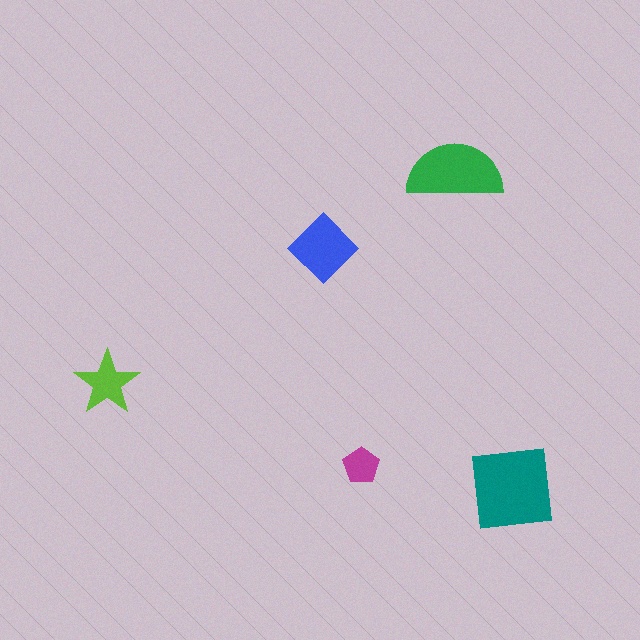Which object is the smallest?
The magenta pentagon.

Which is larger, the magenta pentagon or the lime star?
The lime star.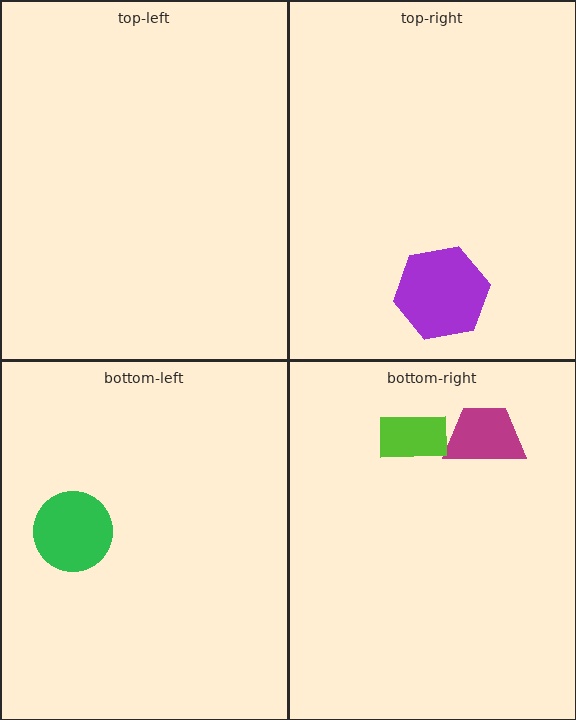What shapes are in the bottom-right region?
The magenta trapezoid, the lime rectangle.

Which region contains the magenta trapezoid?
The bottom-right region.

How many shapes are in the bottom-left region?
1.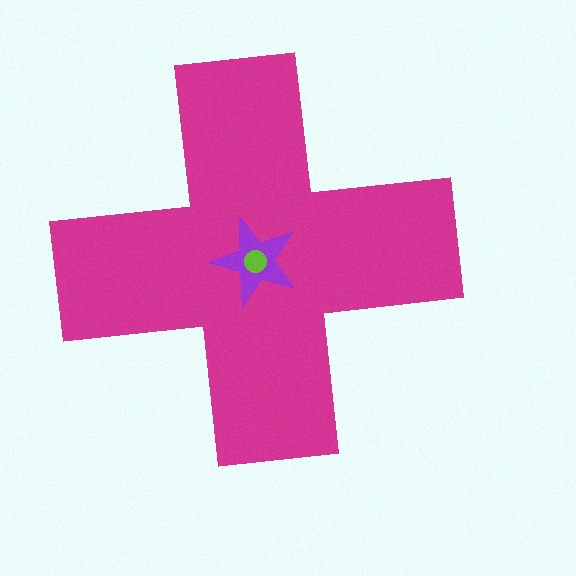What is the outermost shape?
The magenta cross.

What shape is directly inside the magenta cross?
The purple star.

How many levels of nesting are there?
3.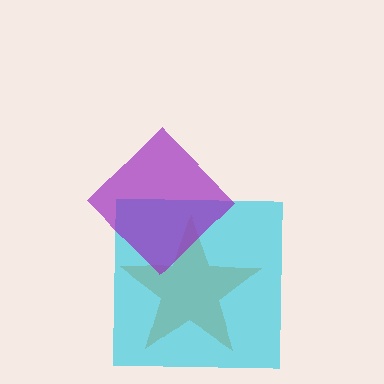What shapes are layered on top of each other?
The layered shapes are: an orange star, a cyan square, a purple diamond.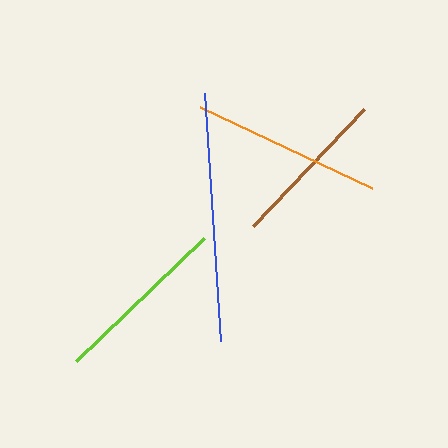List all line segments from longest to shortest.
From longest to shortest: blue, orange, lime, brown.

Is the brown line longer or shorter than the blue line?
The blue line is longer than the brown line.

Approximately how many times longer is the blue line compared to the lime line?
The blue line is approximately 1.4 times the length of the lime line.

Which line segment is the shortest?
The brown line is the shortest at approximately 162 pixels.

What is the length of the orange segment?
The orange segment is approximately 190 pixels long.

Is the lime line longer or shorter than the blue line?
The blue line is longer than the lime line.